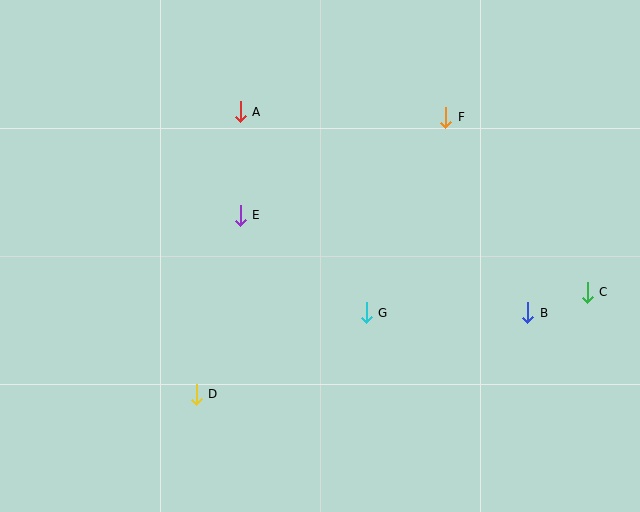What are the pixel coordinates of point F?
Point F is at (446, 117).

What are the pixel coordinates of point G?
Point G is at (366, 313).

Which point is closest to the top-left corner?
Point A is closest to the top-left corner.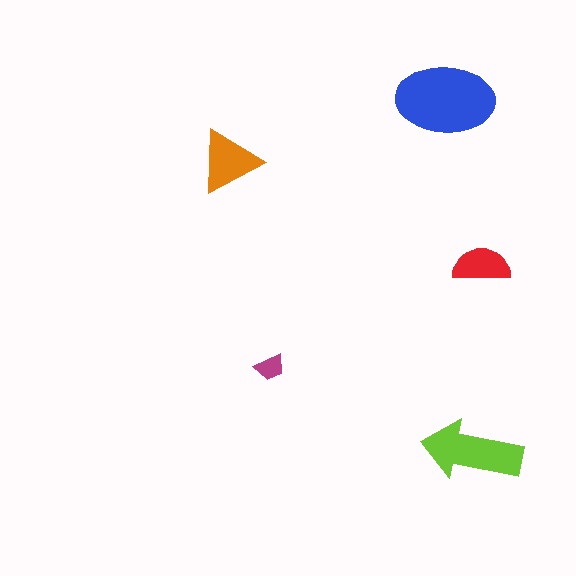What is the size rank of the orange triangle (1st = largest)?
3rd.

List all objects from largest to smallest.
The blue ellipse, the lime arrow, the orange triangle, the red semicircle, the magenta trapezoid.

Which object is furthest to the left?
The orange triangle is leftmost.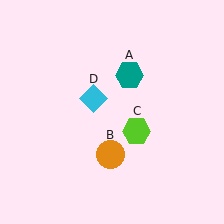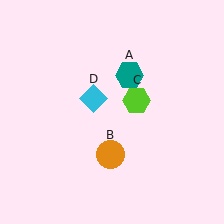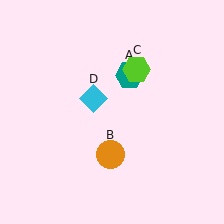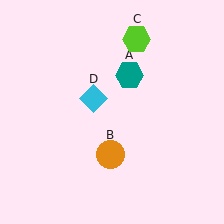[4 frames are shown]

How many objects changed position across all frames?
1 object changed position: lime hexagon (object C).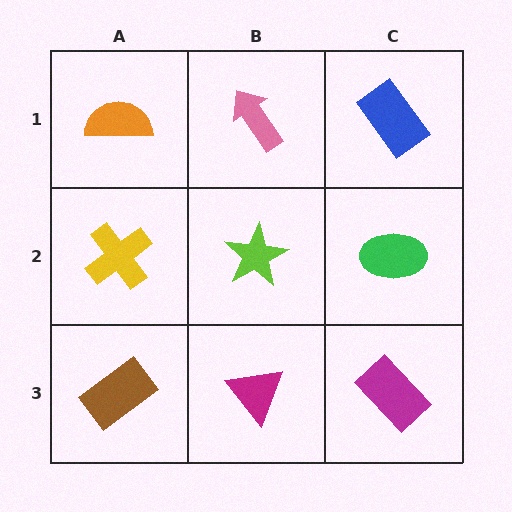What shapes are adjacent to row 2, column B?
A pink arrow (row 1, column B), a magenta triangle (row 3, column B), a yellow cross (row 2, column A), a green ellipse (row 2, column C).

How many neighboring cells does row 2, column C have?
3.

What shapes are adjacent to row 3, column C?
A green ellipse (row 2, column C), a magenta triangle (row 3, column B).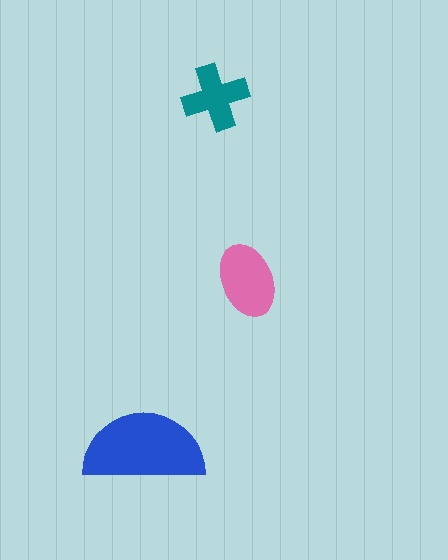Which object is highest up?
The teal cross is topmost.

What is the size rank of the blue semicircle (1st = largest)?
1st.